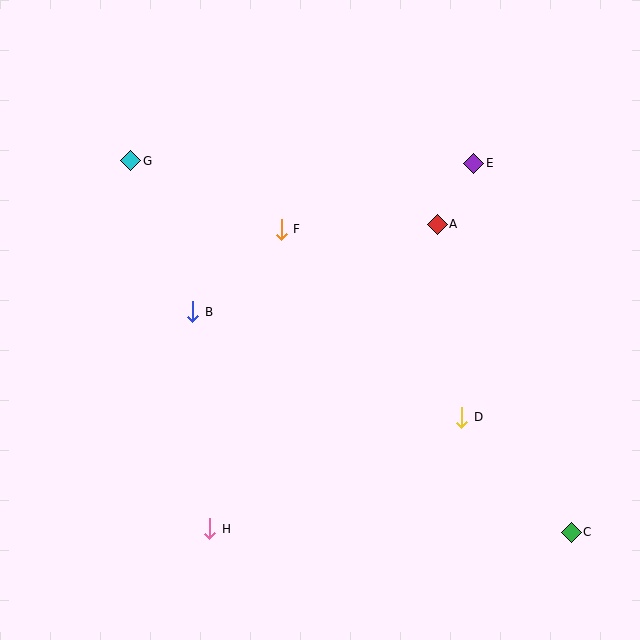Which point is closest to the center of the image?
Point F at (281, 229) is closest to the center.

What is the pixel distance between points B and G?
The distance between B and G is 163 pixels.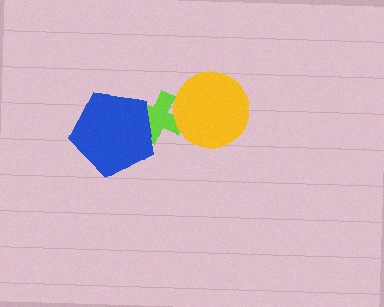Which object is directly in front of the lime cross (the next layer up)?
The yellow circle is directly in front of the lime cross.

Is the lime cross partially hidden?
Yes, it is partially covered by another shape.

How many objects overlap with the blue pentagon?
1 object overlaps with the blue pentagon.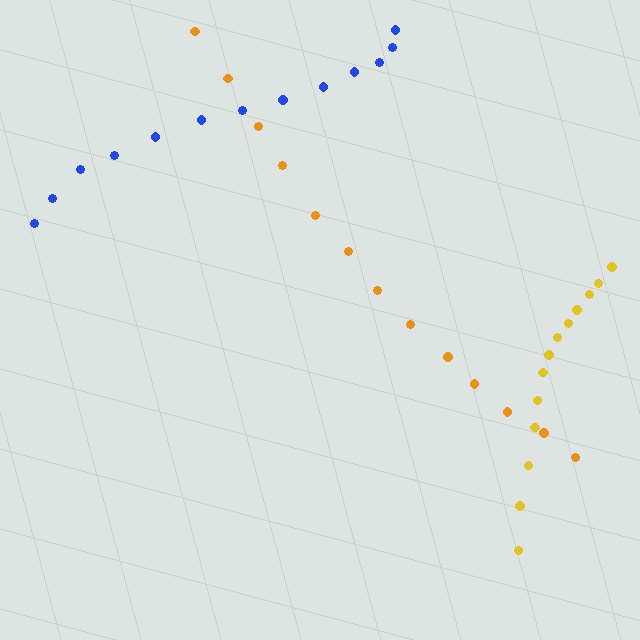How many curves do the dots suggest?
There are 3 distinct paths.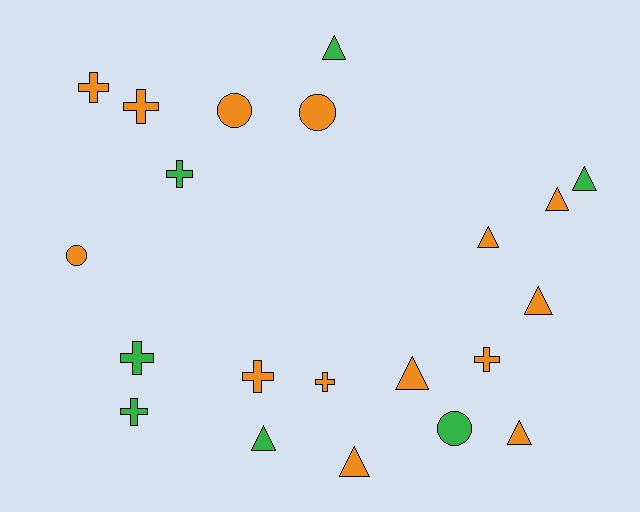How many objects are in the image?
There are 21 objects.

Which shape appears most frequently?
Triangle, with 9 objects.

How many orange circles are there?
There are 3 orange circles.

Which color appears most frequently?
Orange, with 14 objects.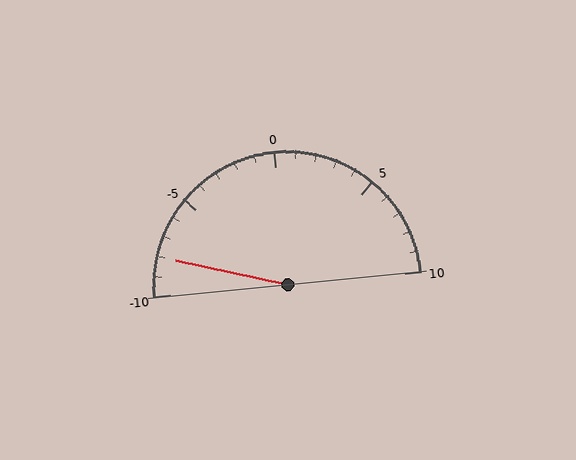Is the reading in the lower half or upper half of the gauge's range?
The reading is in the lower half of the range (-10 to 10).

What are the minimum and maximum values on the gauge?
The gauge ranges from -10 to 10.